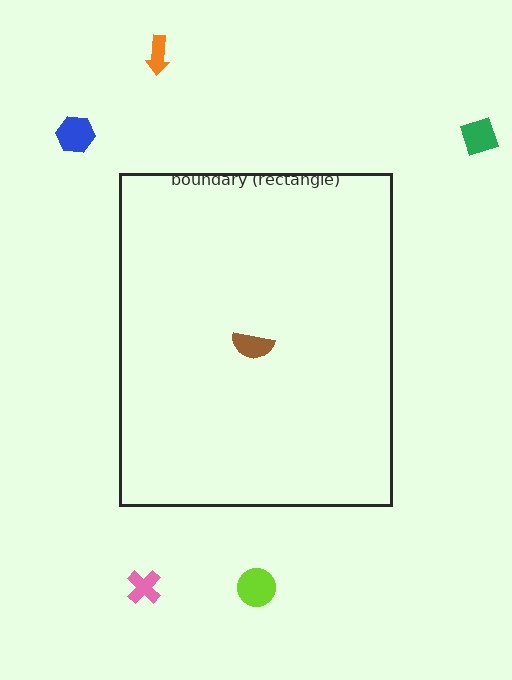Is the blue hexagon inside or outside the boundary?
Outside.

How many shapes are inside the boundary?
1 inside, 5 outside.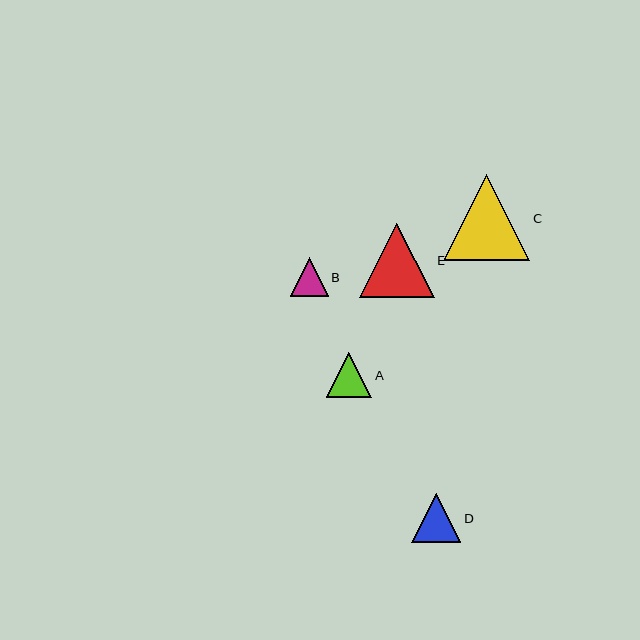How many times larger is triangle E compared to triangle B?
Triangle E is approximately 2.0 times the size of triangle B.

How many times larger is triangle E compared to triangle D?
Triangle E is approximately 1.5 times the size of triangle D.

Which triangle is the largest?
Triangle C is the largest with a size of approximately 86 pixels.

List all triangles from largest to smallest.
From largest to smallest: C, E, D, A, B.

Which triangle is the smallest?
Triangle B is the smallest with a size of approximately 38 pixels.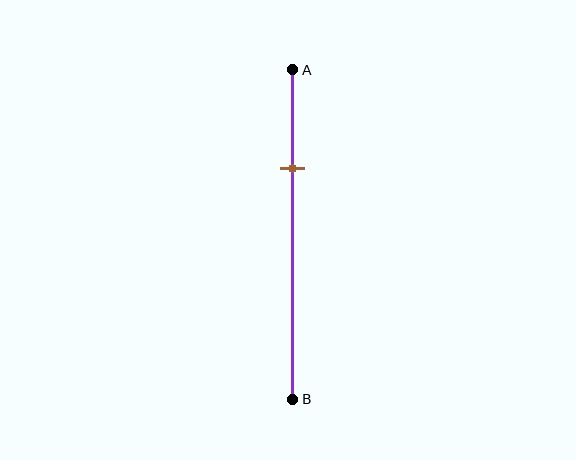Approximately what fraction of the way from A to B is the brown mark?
The brown mark is approximately 30% of the way from A to B.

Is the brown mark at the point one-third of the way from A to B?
No, the mark is at about 30% from A, not at the 33% one-third point.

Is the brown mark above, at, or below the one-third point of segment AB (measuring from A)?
The brown mark is above the one-third point of segment AB.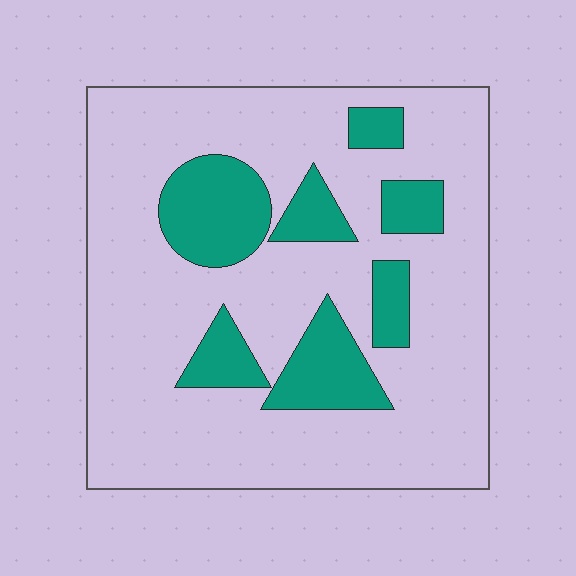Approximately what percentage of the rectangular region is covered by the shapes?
Approximately 20%.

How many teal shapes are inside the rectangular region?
7.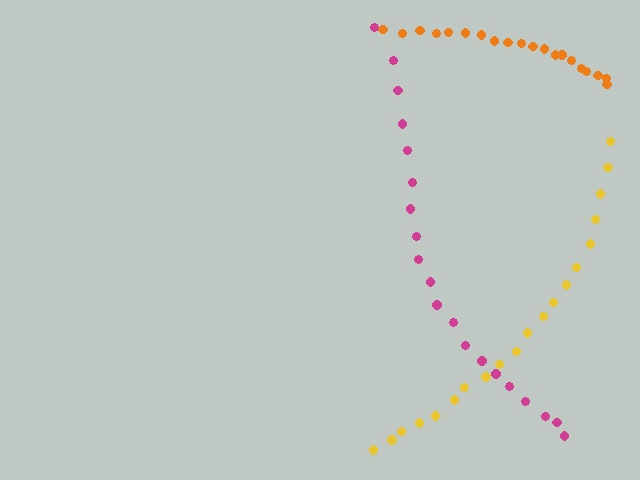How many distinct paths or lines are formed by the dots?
There are 3 distinct paths.